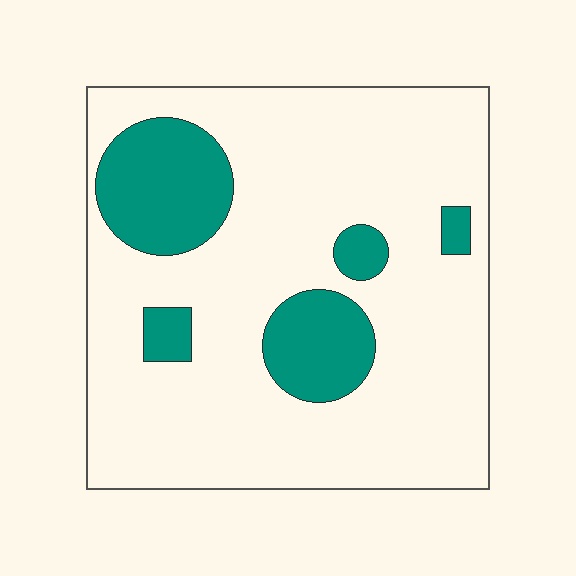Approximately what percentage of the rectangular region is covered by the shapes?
Approximately 20%.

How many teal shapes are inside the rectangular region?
5.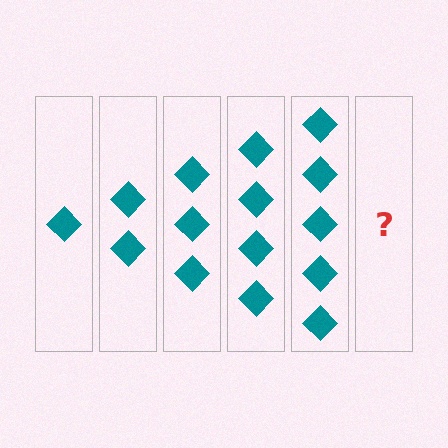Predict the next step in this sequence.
The next step is 6 diamonds.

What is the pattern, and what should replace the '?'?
The pattern is that each step adds one more diamond. The '?' should be 6 diamonds.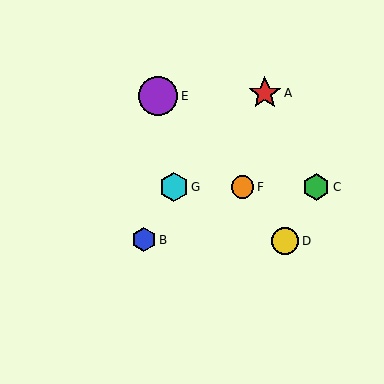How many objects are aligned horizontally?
3 objects (C, F, G) are aligned horizontally.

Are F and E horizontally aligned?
No, F is at y≈187 and E is at y≈96.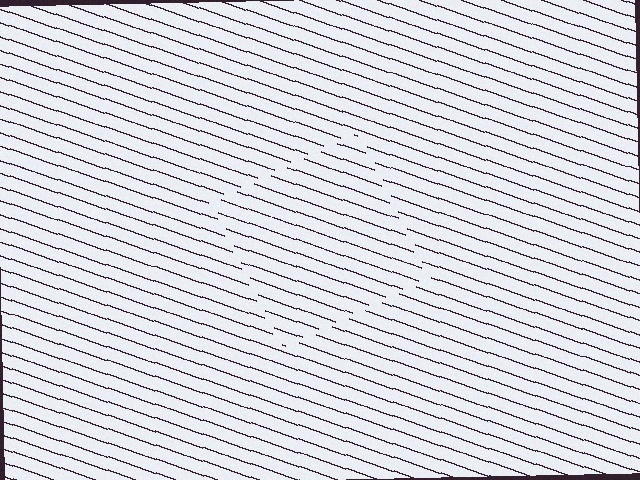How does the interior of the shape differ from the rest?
The interior of the shape contains the same grating, shifted by half a period — the contour is defined by the phase discontinuity where line-ends from the inner and outer gratings abut.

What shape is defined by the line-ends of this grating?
An illusory square. The interior of the shape contains the same grating, shifted by half a period — the contour is defined by the phase discontinuity where line-ends from the inner and outer gratings abut.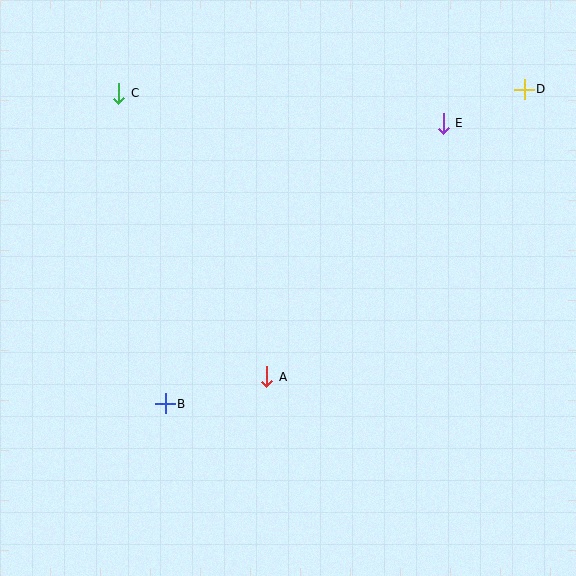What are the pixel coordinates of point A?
Point A is at (267, 377).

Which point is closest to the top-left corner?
Point C is closest to the top-left corner.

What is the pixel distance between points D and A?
The distance between D and A is 386 pixels.